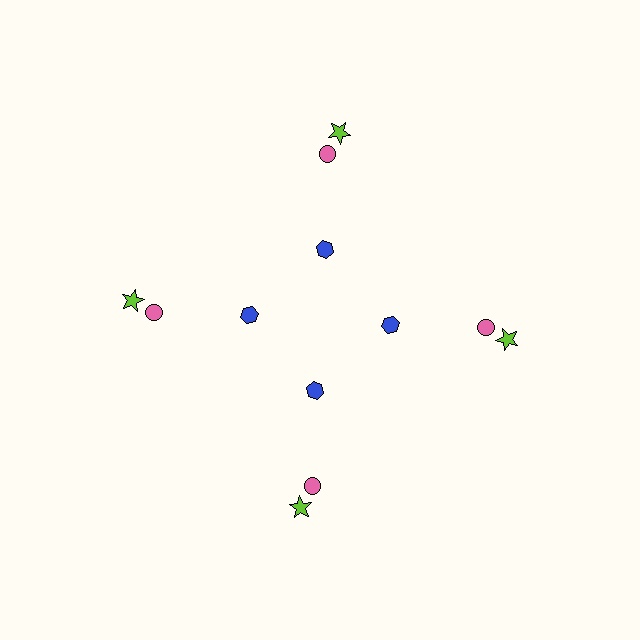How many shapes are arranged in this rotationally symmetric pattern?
There are 12 shapes, arranged in 4 groups of 3.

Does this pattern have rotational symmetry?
Yes, this pattern has 4-fold rotational symmetry. It looks the same after rotating 90 degrees around the center.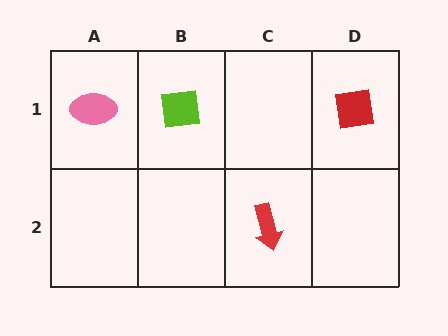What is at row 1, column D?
A red square.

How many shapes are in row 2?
1 shape.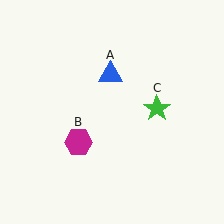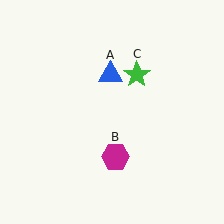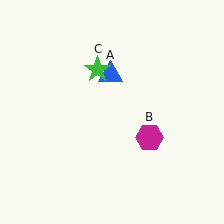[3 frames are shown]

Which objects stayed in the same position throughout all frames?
Blue triangle (object A) remained stationary.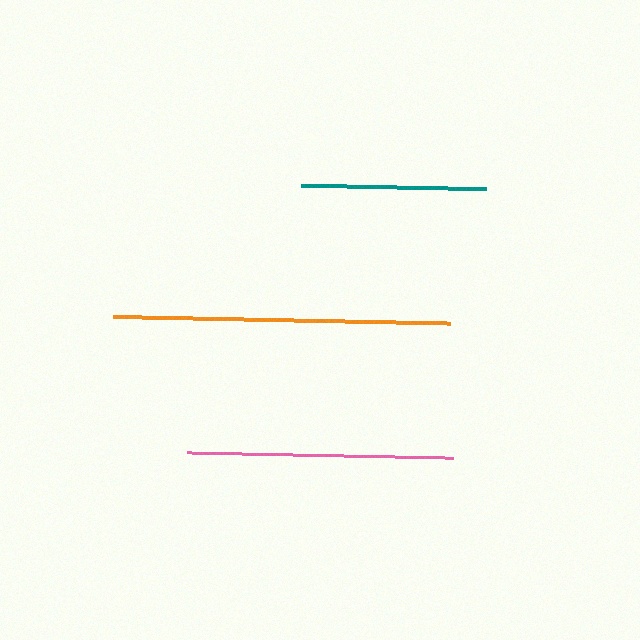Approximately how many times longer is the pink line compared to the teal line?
The pink line is approximately 1.4 times the length of the teal line.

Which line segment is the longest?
The orange line is the longest at approximately 337 pixels.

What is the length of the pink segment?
The pink segment is approximately 266 pixels long.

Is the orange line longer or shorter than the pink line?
The orange line is longer than the pink line.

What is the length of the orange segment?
The orange segment is approximately 337 pixels long.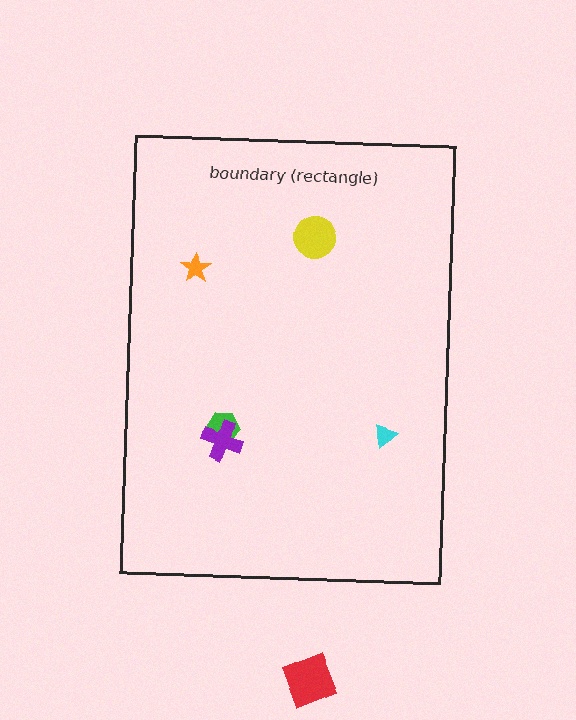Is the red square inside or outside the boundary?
Outside.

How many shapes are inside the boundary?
5 inside, 1 outside.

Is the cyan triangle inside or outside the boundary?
Inside.